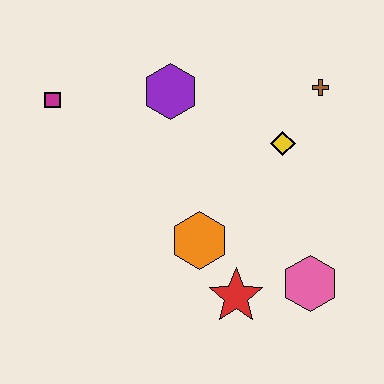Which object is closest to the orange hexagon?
The red star is closest to the orange hexagon.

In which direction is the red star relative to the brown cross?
The red star is below the brown cross.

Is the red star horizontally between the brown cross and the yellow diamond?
No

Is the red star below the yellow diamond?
Yes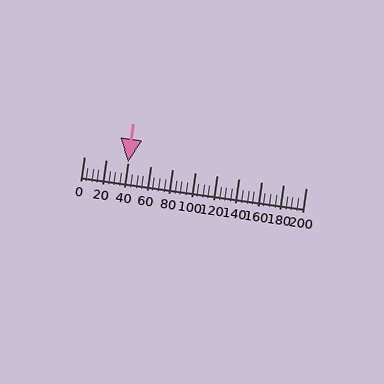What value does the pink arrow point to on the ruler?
The pink arrow points to approximately 40.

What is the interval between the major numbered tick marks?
The major tick marks are spaced 20 units apart.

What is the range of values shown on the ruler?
The ruler shows values from 0 to 200.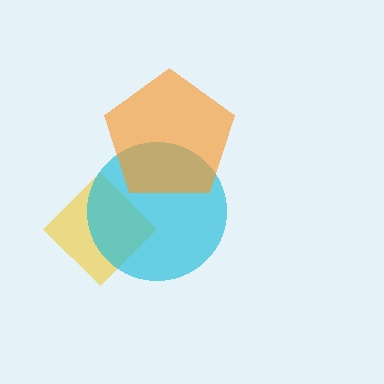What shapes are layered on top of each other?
The layered shapes are: a yellow diamond, a cyan circle, an orange pentagon.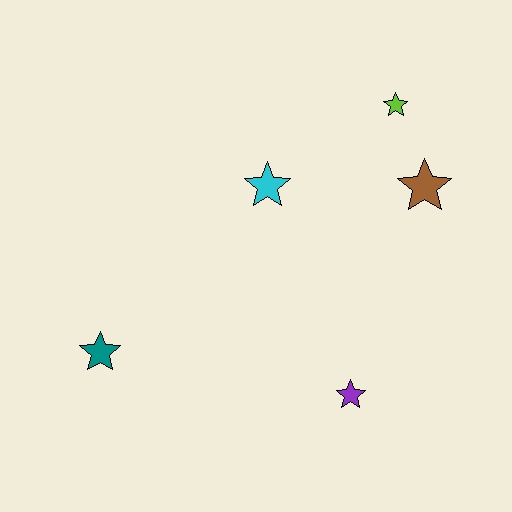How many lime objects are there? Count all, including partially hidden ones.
There is 1 lime object.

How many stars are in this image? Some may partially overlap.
There are 5 stars.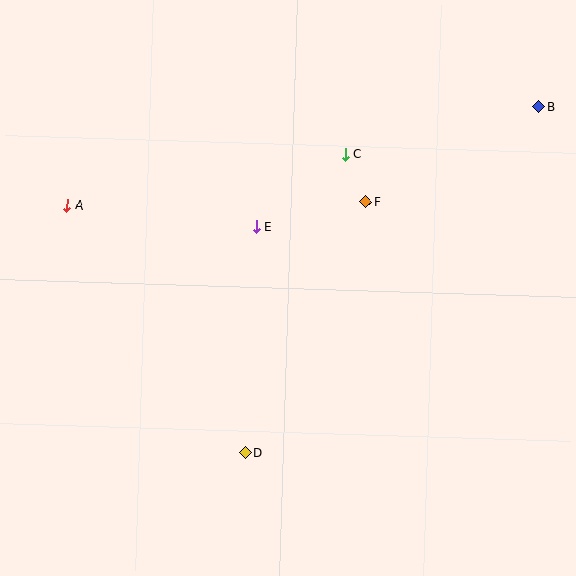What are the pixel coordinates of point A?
Point A is at (67, 205).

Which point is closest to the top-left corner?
Point A is closest to the top-left corner.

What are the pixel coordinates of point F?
Point F is at (365, 202).